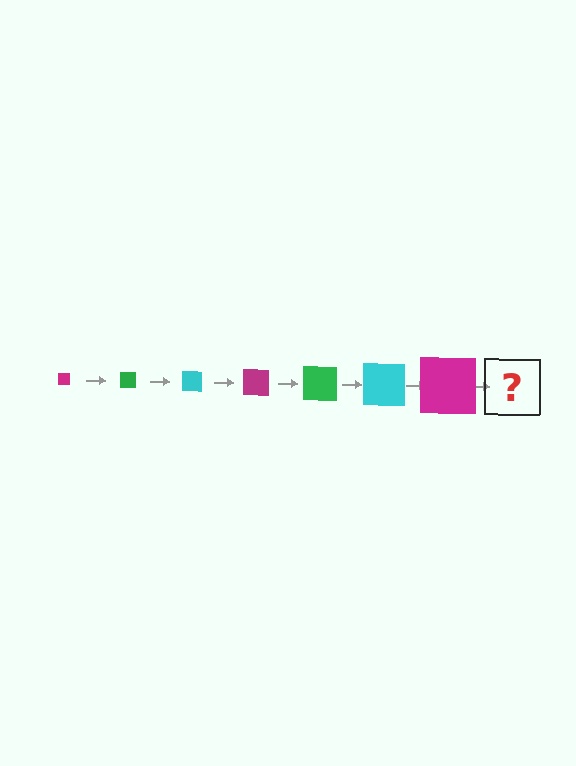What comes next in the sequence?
The next element should be a green square, larger than the previous one.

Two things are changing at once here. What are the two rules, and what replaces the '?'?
The two rules are that the square grows larger each step and the color cycles through magenta, green, and cyan. The '?' should be a green square, larger than the previous one.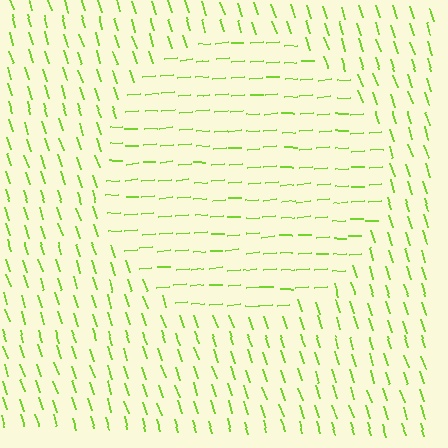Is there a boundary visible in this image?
Yes, there is a texture boundary formed by a change in line orientation.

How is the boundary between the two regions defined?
The boundary is defined purely by a change in line orientation (approximately 76 degrees difference). All lines are the same color and thickness.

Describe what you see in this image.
The image is filled with small lime line segments. A circle region in the image has lines oriented differently from the surrounding lines, creating a visible texture boundary.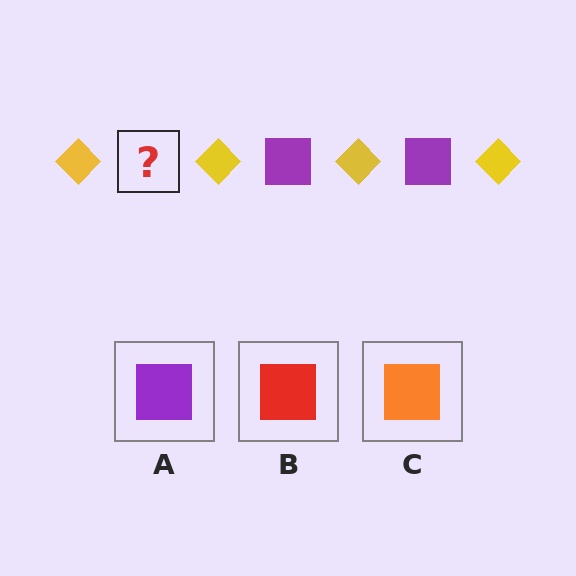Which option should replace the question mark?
Option A.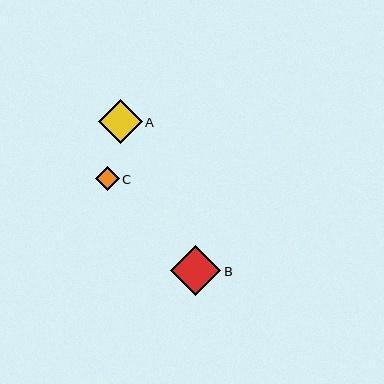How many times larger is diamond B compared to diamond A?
Diamond B is approximately 1.1 times the size of diamond A.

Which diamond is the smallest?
Diamond C is the smallest with a size of approximately 24 pixels.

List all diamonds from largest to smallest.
From largest to smallest: B, A, C.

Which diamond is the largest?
Diamond B is the largest with a size of approximately 50 pixels.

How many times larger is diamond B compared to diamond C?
Diamond B is approximately 2.1 times the size of diamond C.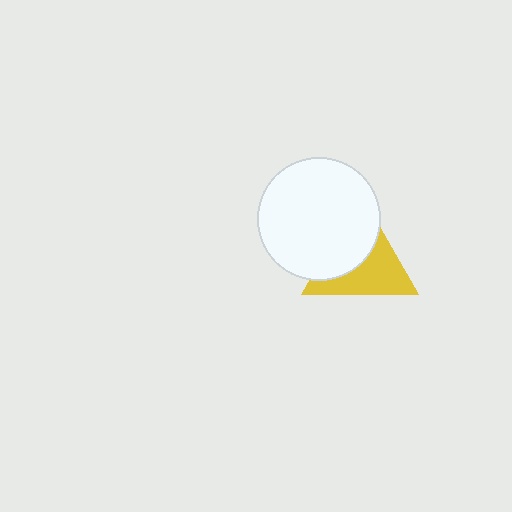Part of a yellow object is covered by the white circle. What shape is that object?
It is a triangle.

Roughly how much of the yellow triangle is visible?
About half of it is visible (roughly 53%).